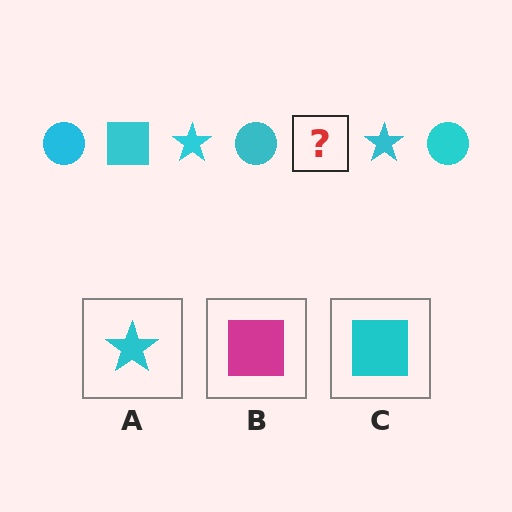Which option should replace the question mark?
Option C.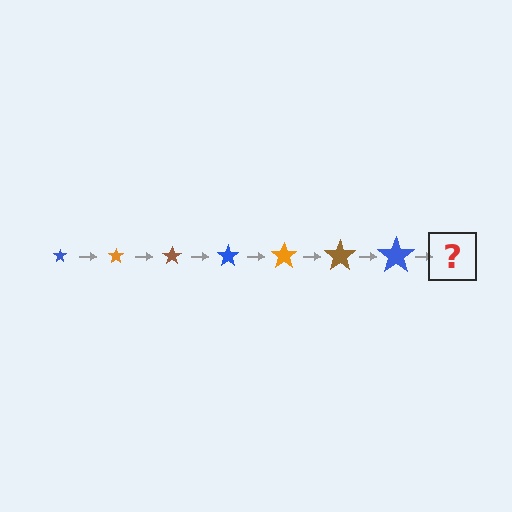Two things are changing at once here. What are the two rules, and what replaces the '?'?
The two rules are that the star grows larger each step and the color cycles through blue, orange, and brown. The '?' should be an orange star, larger than the previous one.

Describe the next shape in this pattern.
It should be an orange star, larger than the previous one.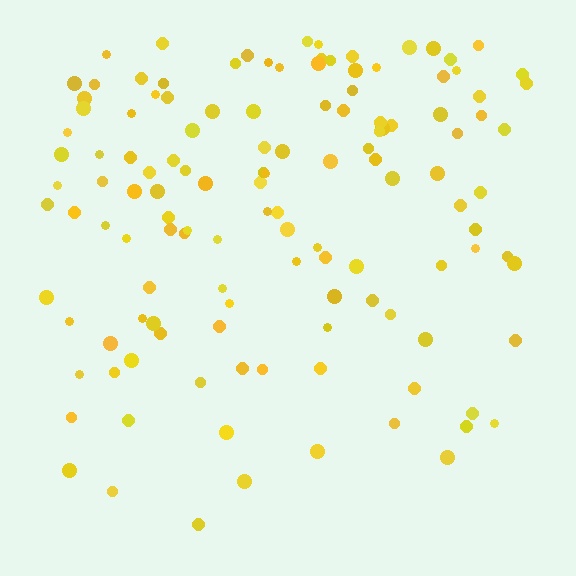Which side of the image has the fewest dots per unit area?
The bottom.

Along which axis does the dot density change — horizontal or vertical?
Vertical.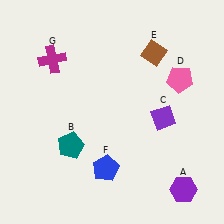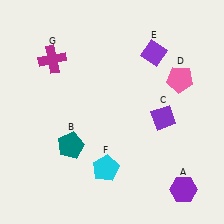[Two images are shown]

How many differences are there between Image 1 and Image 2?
There are 2 differences between the two images.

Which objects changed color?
E changed from brown to purple. F changed from blue to cyan.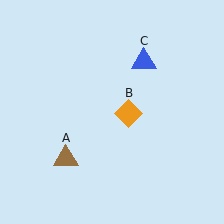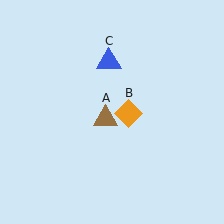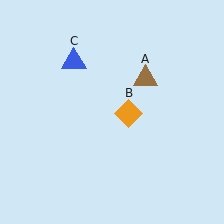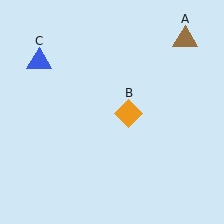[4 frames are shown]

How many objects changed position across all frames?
2 objects changed position: brown triangle (object A), blue triangle (object C).